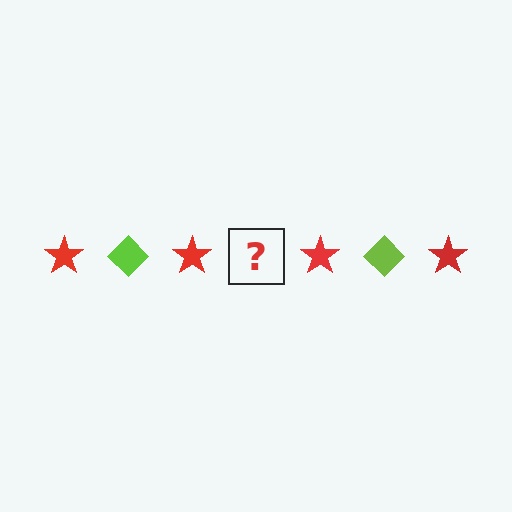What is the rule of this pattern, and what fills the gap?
The rule is that the pattern alternates between red star and lime diamond. The gap should be filled with a lime diamond.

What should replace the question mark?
The question mark should be replaced with a lime diamond.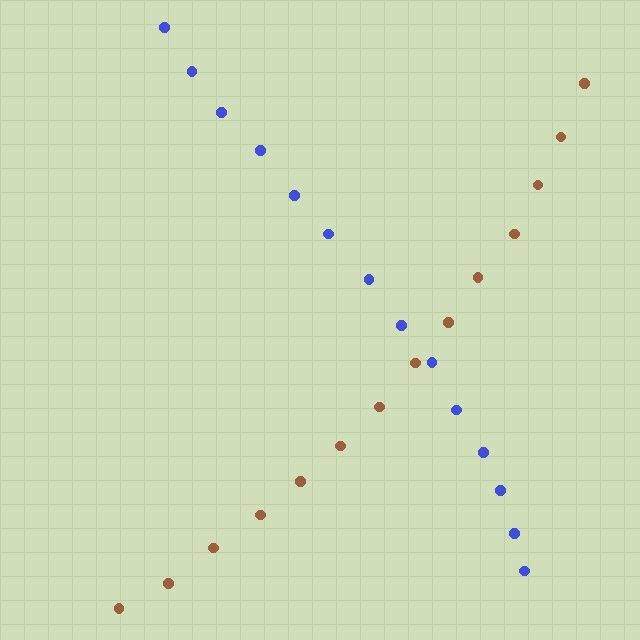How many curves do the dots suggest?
There are 2 distinct paths.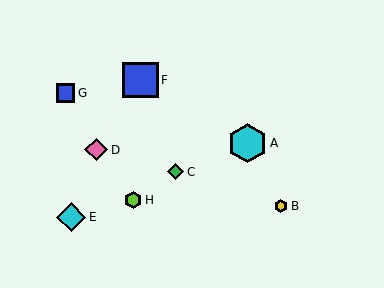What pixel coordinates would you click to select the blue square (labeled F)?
Click at (140, 80) to select the blue square F.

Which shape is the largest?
The cyan hexagon (labeled A) is the largest.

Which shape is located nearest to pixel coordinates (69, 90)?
The blue square (labeled G) at (66, 93) is nearest to that location.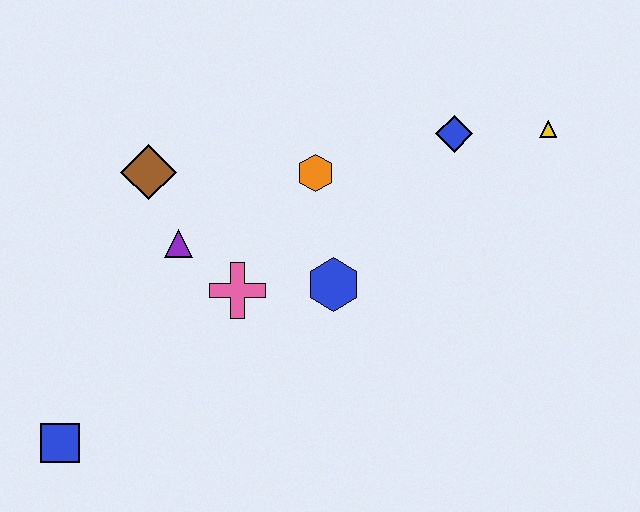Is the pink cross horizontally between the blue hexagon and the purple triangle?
Yes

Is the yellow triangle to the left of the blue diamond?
No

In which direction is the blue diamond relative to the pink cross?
The blue diamond is to the right of the pink cross.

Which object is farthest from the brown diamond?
The yellow triangle is farthest from the brown diamond.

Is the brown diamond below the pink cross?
No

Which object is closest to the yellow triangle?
The blue diamond is closest to the yellow triangle.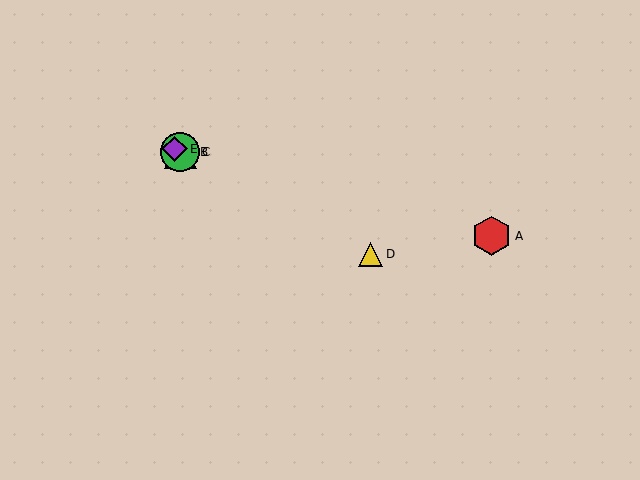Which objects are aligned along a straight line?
Objects B, C, D, E are aligned along a straight line.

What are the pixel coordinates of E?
Object E is at (174, 149).